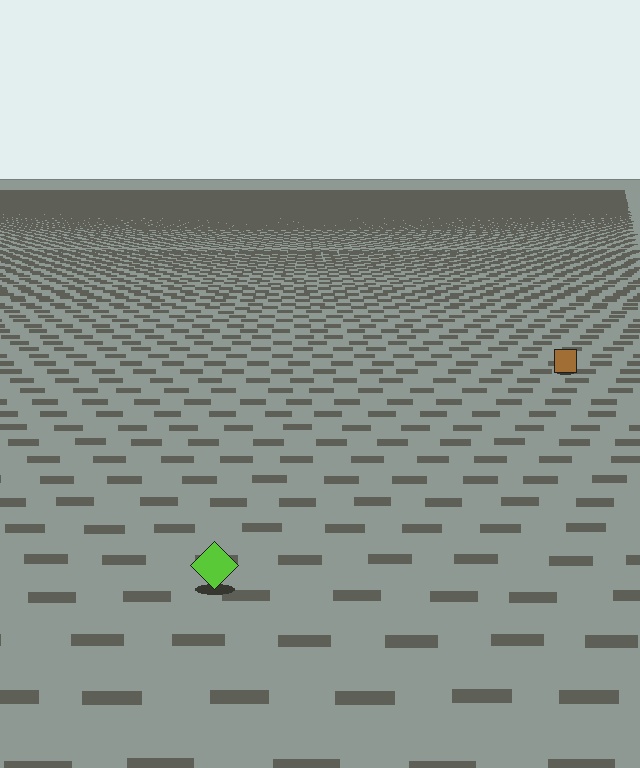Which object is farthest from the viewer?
The brown square is farthest from the viewer. It appears smaller and the ground texture around it is denser.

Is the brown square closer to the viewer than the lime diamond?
No. The lime diamond is closer — you can tell from the texture gradient: the ground texture is coarser near it.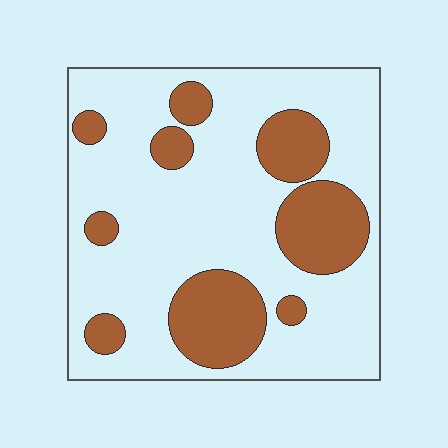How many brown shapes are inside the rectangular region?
9.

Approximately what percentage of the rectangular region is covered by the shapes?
Approximately 25%.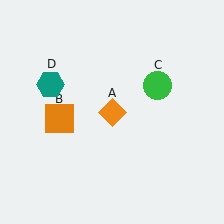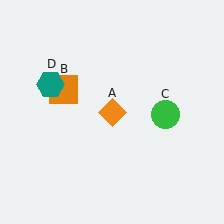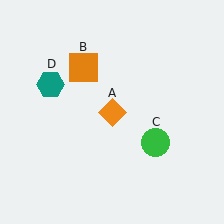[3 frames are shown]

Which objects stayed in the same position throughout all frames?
Orange diamond (object A) and teal hexagon (object D) remained stationary.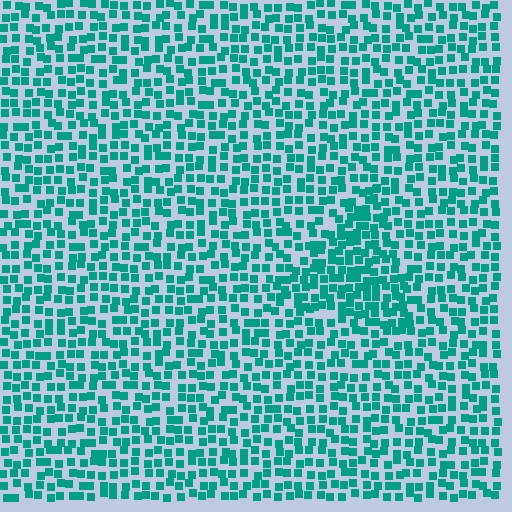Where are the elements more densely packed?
The elements are more densely packed inside the triangle boundary.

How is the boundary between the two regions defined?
The boundary is defined by a change in element density (approximately 1.5x ratio). All elements are the same color, size, and shape.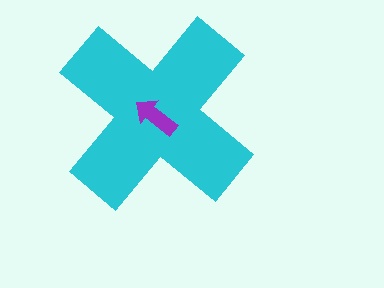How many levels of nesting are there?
2.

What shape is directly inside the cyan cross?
The purple arrow.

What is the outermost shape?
The cyan cross.